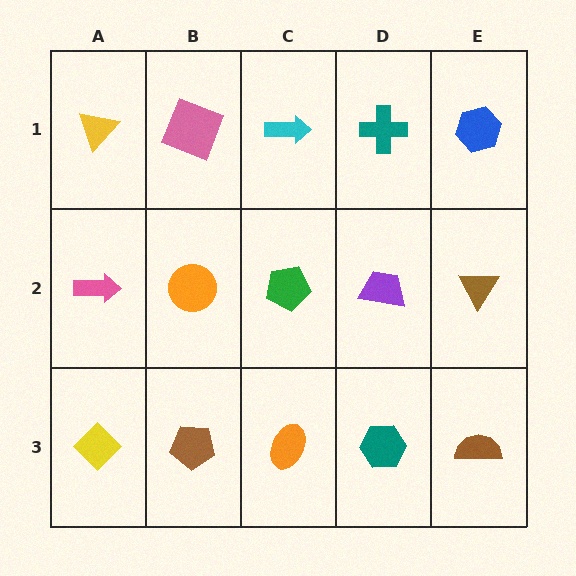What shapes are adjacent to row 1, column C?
A green pentagon (row 2, column C), a pink square (row 1, column B), a teal cross (row 1, column D).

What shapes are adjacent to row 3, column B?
An orange circle (row 2, column B), a yellow diamond (row 3, column A), an orange ellipse (row 3, column C).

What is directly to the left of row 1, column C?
A pink square.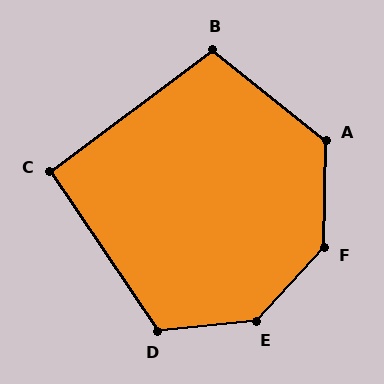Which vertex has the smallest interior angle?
C, at approximately 93 degrees.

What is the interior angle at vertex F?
Approximately 138 degrees (obtuse).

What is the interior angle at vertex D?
Approximately 118 degrees (obtuse).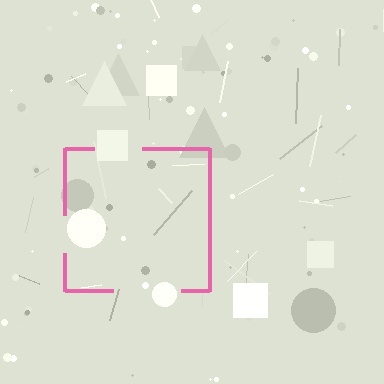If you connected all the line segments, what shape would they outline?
They would outline a square.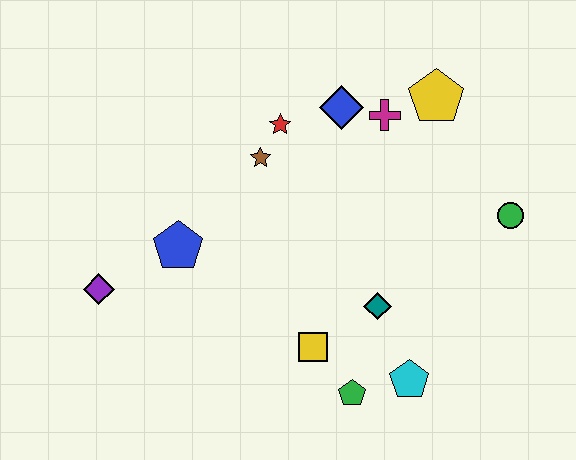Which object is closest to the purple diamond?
The blue pentagon is closest to the purple diamond.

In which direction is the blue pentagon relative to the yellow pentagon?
The blue pentagon is to the left of the yellow pentagon.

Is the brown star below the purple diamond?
No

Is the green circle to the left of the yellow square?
No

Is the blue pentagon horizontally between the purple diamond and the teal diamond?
Yes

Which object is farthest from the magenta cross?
The purple diamond is farthest from the magenta cross.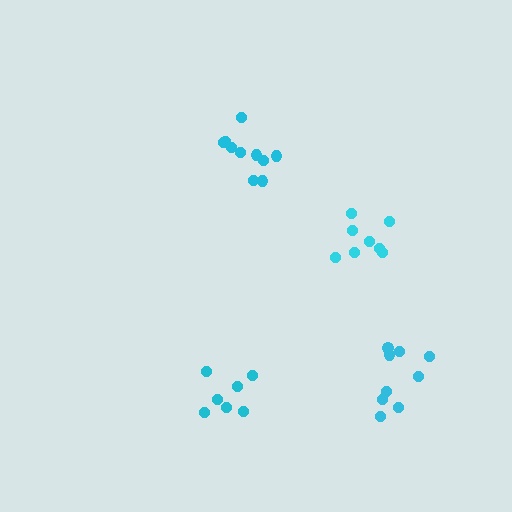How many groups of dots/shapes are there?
There are 4 groups.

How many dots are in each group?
Group 1: 8 dots, Group 2: 10 dots, Group 3: 7 dots, Group 4: 9 dots (34 total).